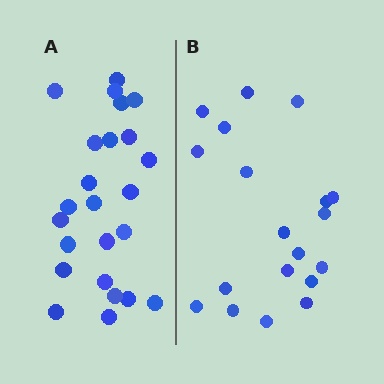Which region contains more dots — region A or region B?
Region A (the left region) has more dots.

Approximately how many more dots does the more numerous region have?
Region A has about 5 more dots than region B.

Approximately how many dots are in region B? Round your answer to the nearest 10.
About 20 dots. (The exact count is 19, which rounds to 20.)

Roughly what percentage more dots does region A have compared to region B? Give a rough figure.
About 25% more.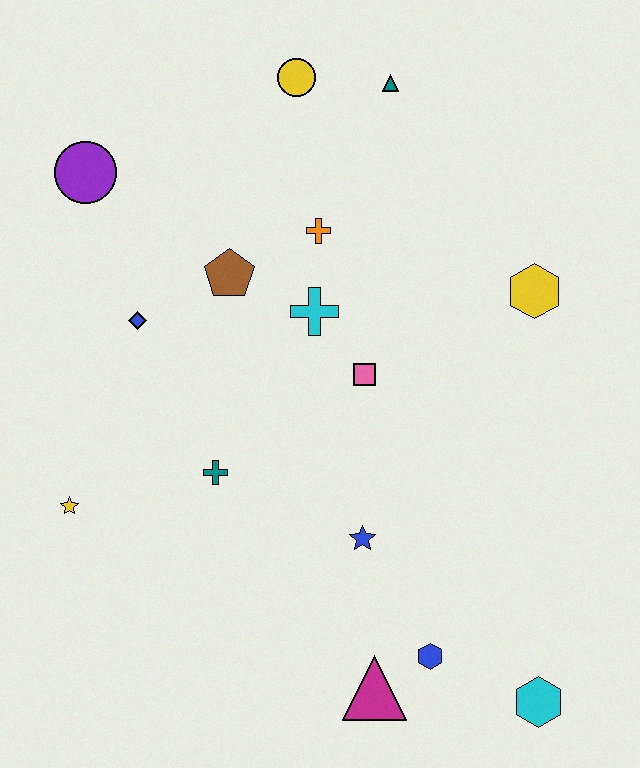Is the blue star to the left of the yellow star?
No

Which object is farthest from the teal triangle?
The cyan hexagon is farthest from the teal triangle.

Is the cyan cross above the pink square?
Yes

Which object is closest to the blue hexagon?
The magenta triangle is closest to the blue hexagon.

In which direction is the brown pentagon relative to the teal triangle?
The brown pentagon is below the teal triangle.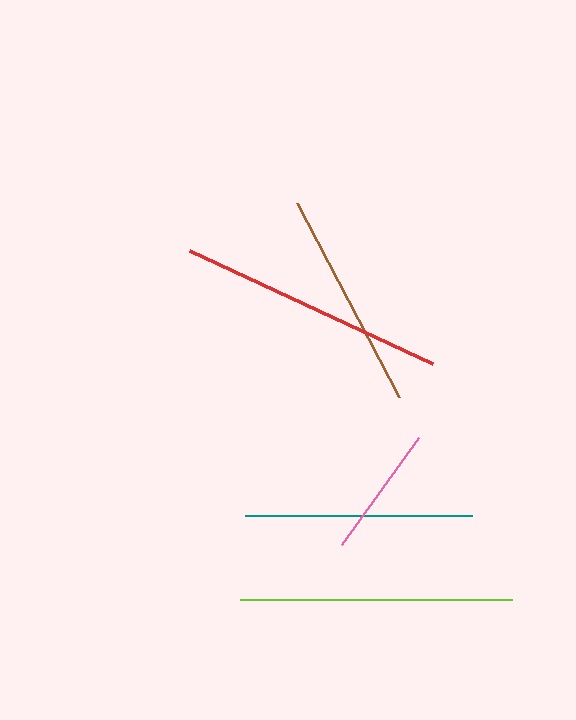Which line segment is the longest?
The lime line is the longest at approximately 273 pixels.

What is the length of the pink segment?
The pink segment is approximately 131 pixels long.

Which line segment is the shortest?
The pink line is the shortest at approximately 131 pixels.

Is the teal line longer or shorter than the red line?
The red line is longer than the teal line.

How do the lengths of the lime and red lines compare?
The lime and red lines are approximately the same length.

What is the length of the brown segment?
The brown segment is approximately 220 pixels long.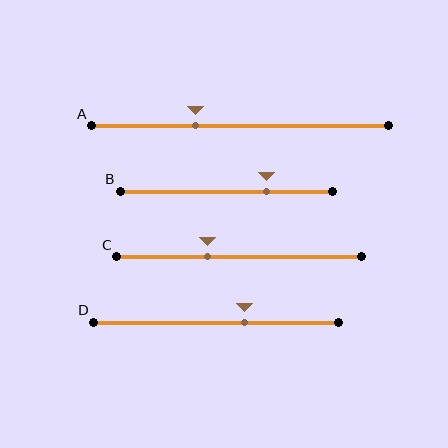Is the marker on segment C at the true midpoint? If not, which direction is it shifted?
No, the marker on segment C is shifted to the left by about 13% of the segment length.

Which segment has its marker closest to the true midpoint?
Segment D has its marker closest to the true midpoint.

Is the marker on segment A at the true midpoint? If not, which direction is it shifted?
No, the marker on segment A is shifted to the left by about 15% of the segment length.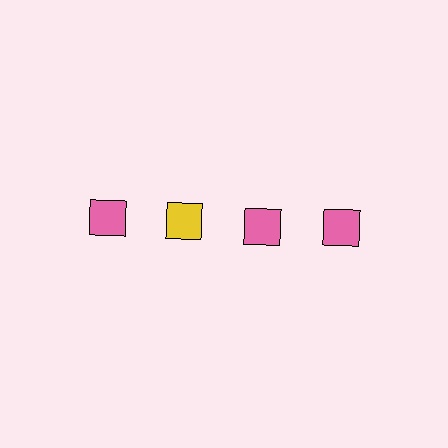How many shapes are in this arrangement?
There are 4 shapes arranged in a grid pattern.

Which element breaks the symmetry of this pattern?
The yellow square in the top row, second from left column breaks the symmetry. All other shapes are pink squares.